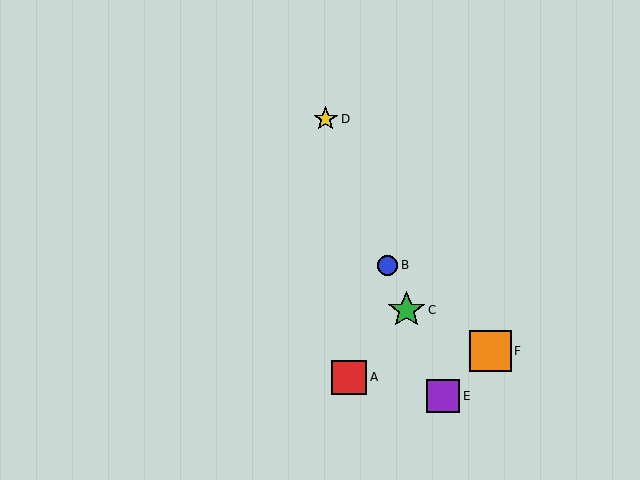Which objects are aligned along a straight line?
Objects B, C, D, E are aligned along a straight line.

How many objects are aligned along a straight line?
4 objects (B, C, D, E) are aligned along a straight line.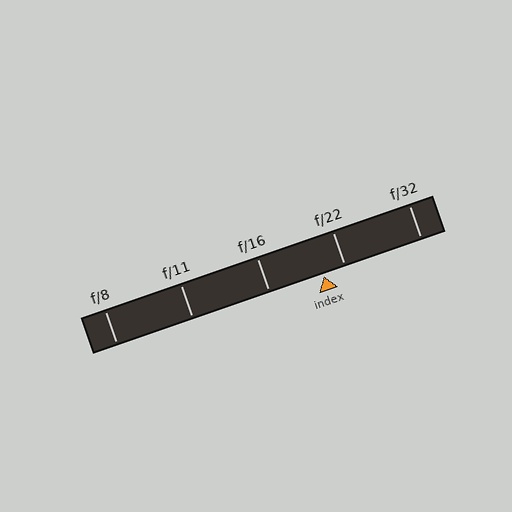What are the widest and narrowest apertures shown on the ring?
The widest aperture shown is f/8 and the narrowest is f/32.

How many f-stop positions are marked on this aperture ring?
There are 5 f-stop positions marked.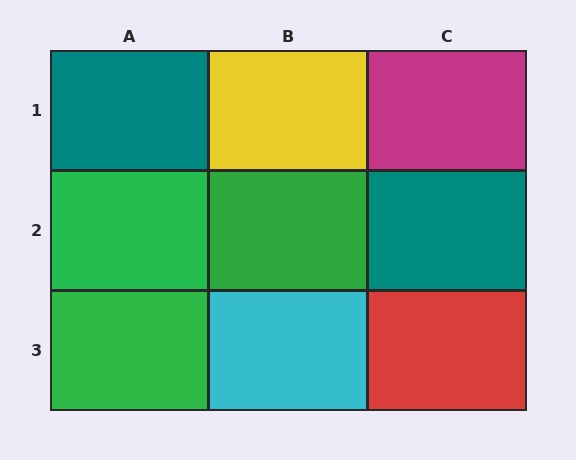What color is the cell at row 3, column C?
Red.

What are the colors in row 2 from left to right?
Green, green, teal.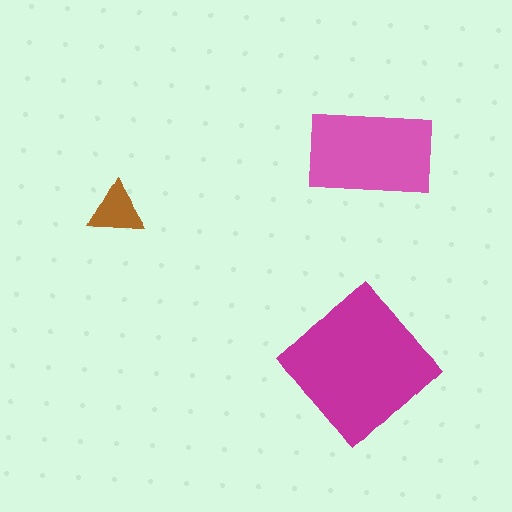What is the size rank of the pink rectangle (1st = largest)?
2nd.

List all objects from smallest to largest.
The brown triangle, the pink rectangle, the magenta diamond.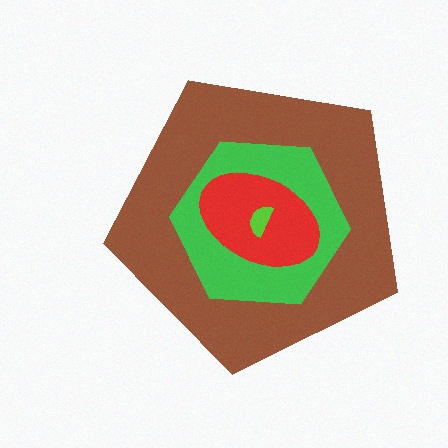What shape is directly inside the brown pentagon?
The green hexagon.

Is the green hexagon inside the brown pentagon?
Yes.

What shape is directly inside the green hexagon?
The red ellipse.